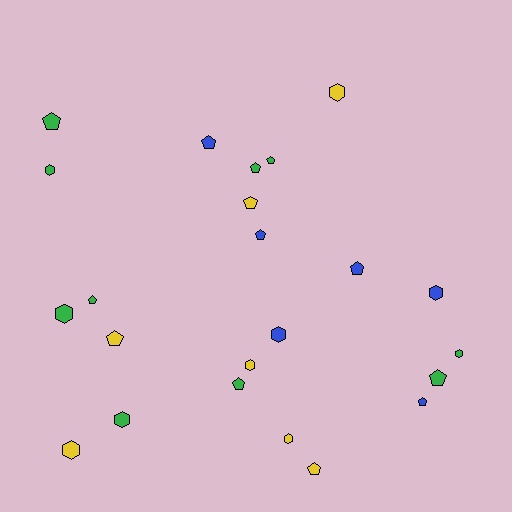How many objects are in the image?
There are 23 objects.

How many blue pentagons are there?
There are 4 blue pentagons.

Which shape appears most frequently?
Pentagon, with 13 objects.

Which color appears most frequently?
Green, with 10 objects.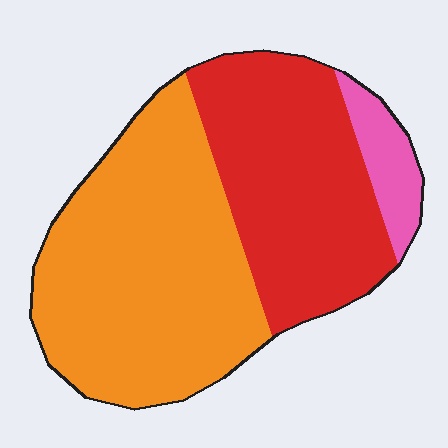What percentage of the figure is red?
Red takes up between a quarter and a half of the figure.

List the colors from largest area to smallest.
From largest to smallest: orange, red, pink.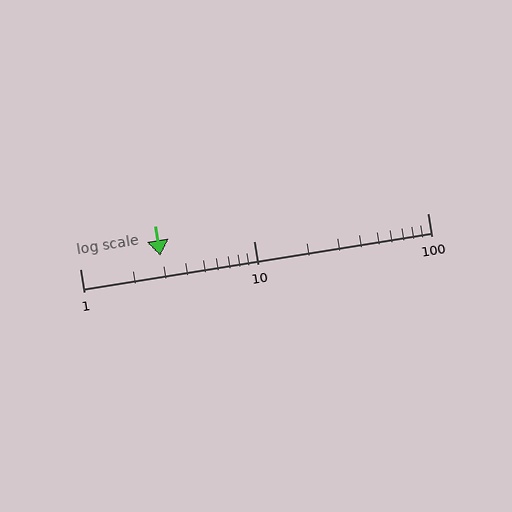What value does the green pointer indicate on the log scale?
The pointer indicates approximately 2.9.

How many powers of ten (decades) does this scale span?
The scale spans 2 decades, from 1 to 100.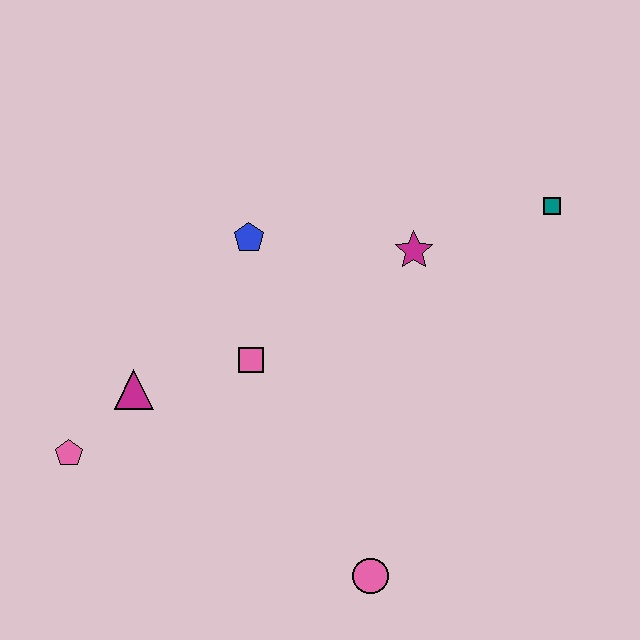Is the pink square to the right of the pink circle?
No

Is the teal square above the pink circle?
Yes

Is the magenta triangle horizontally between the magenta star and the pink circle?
No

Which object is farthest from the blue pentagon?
The pink circle is farthest from the blue pentagon.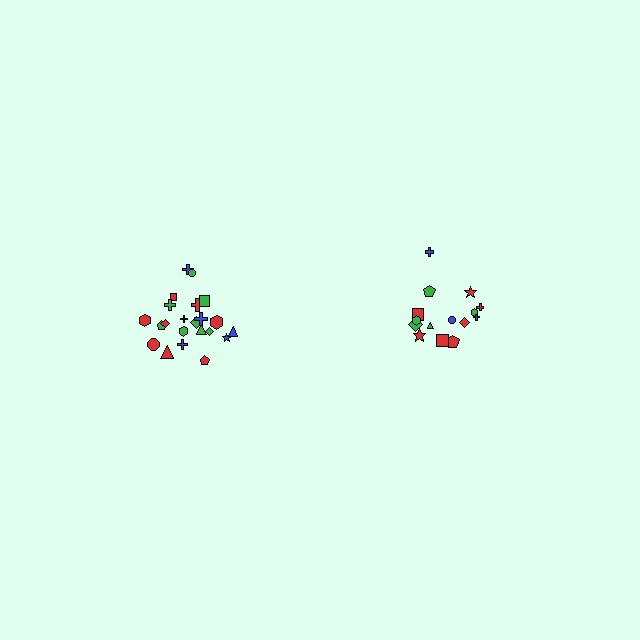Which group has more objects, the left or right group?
The left group.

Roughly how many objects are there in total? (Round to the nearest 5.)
Roughly 35 objects in total.